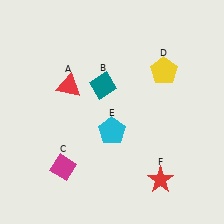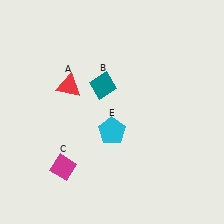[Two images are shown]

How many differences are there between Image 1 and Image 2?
There are 2 differences between the two images.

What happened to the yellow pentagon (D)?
The yellow pentagon (D) was removed in Image 2. It was in the top-right area of Image 1.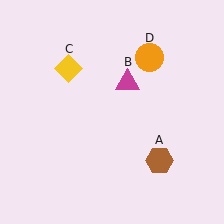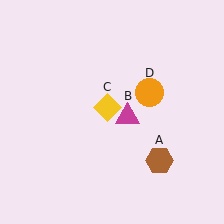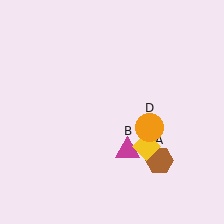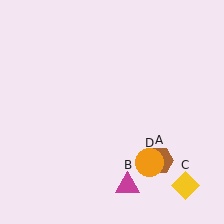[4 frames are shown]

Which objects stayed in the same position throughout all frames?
Brown hexagon (object A) remained stationary.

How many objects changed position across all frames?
3 objects changed position: magenta triangle (object B), yellow diamond (object C), orange circle (object D).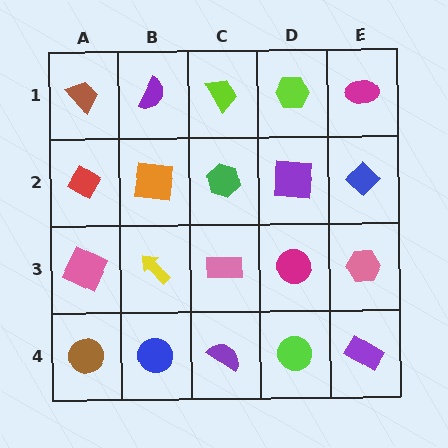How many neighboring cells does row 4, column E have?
2.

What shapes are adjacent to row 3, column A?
A red diamond (row 2, column A), a brown circle (row 4, column A), a yellow arrow (row 3, column B).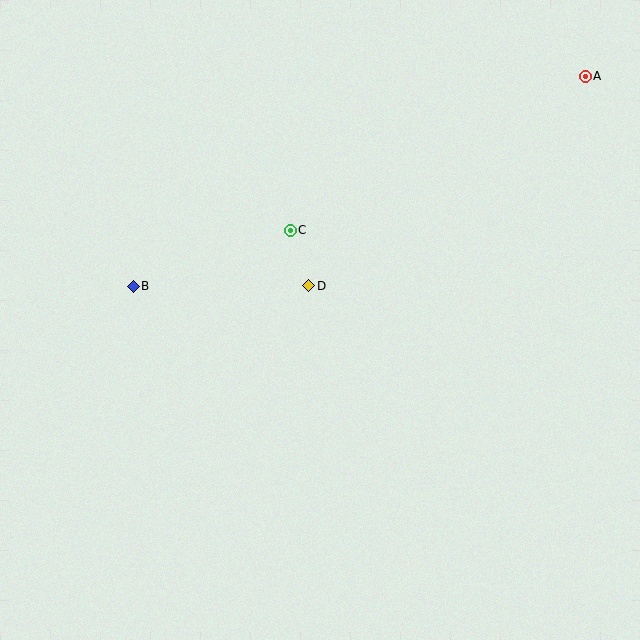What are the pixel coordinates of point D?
Point D is at (309, 286).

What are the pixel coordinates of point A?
Point A is at (585, 76).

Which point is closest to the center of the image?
Point D at (309, 286) is closest to the center.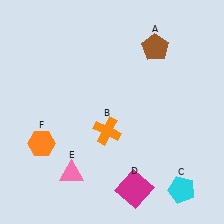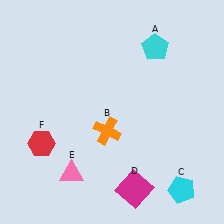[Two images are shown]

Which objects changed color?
A changed from brown to cyan. F changed from orange to red.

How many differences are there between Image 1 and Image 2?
There are 2 differences between the two images.